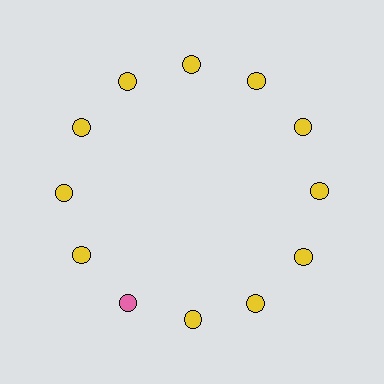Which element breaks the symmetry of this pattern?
The pink circle at roughly the 7 o'clock position breaks the symmetry. All other shapes are yellow circles.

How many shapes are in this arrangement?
There are 12 shapes arranged in a ring pattern.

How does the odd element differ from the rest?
It has a different color: pink instead of yellow.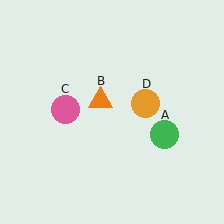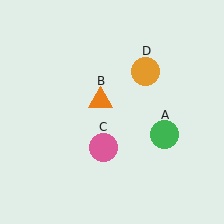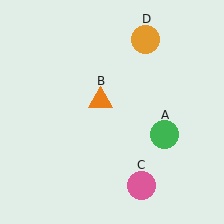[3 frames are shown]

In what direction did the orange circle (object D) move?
The orange circle (object D) moved up.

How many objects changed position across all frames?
2 objects changed position: pink circle (object C), orange circle (object D).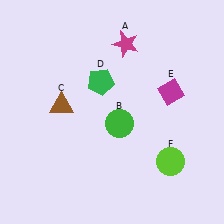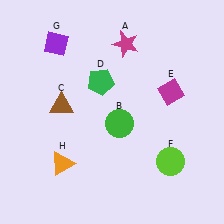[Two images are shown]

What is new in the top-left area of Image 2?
A purple diamond (G) was added in the top-left area of Image 2.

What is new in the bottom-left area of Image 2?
An orange triangle (H) was added in the bottom-left area of Image 2.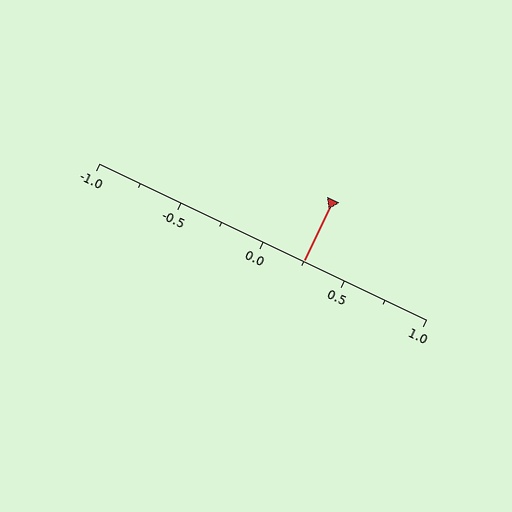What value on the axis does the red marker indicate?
The marker indicates approximately 0.25.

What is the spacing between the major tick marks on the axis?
The major ticks are spaced 0.5 apart.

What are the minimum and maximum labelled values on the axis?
The axis runs from -1.0 to 1.0.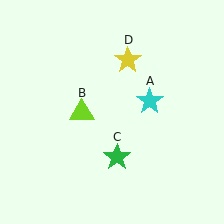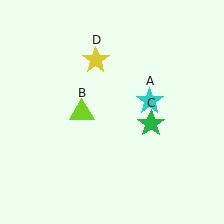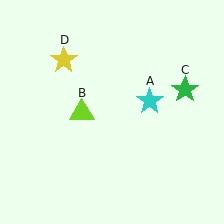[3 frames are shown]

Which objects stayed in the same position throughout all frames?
Cyan star (object A) and lime triangle (object B) remained stationary.